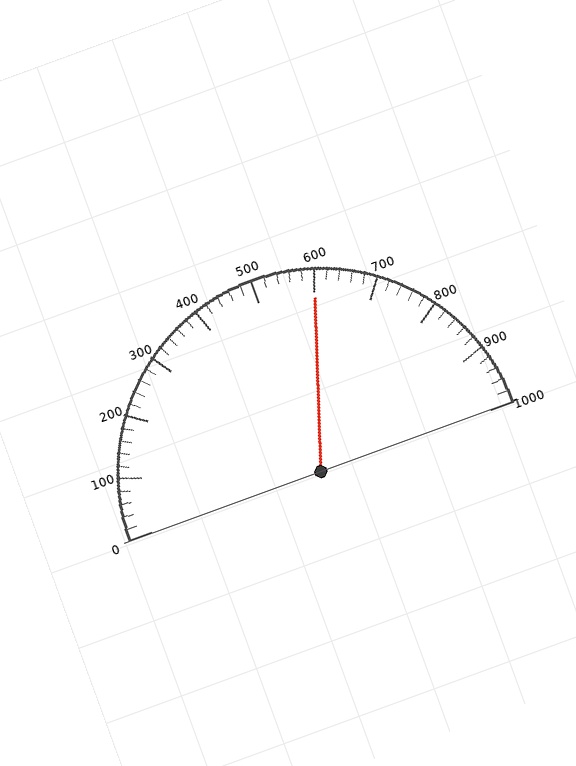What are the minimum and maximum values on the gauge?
The gauge ranges from 0 to 1000.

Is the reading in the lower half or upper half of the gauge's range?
The reading is in the upper half of the range (0 to 1000).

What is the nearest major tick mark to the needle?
The nearest major tick mark is 600.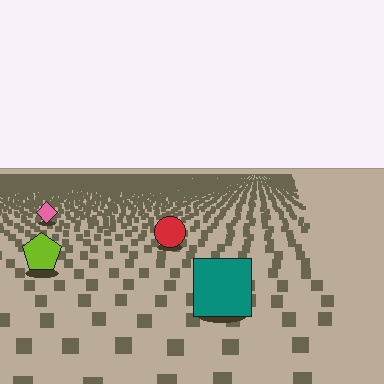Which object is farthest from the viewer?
The pink diamond is farthest from the viewer. It appears smaller and the ground texture around it is denser.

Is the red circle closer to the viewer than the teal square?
No. The teal square is closer — you can tell from the texture gradient: the ground texture is coarser near it.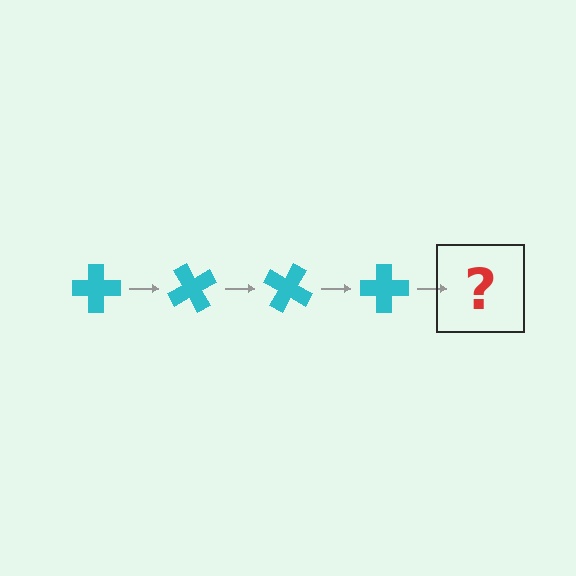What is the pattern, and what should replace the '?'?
The pattern is that the cross rotates 60 degrees each step. The '?' should be a cyan cross rotated 240 degrees.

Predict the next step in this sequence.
The next step is a cyan cross rotated 240 degrees.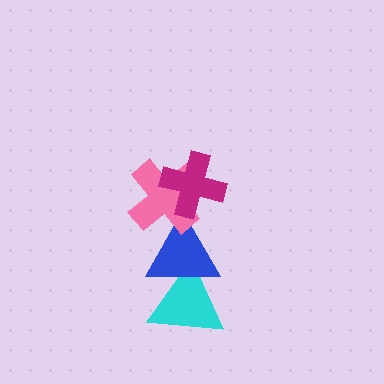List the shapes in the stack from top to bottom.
From top to bottom: the magenta cross, the pink cross, the blue triangle, the cyan triangle.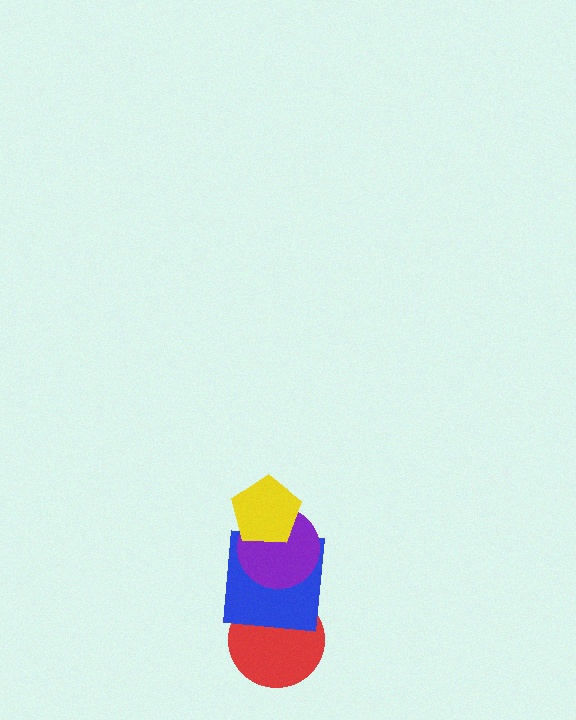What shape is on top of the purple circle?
The yellow pentagon is on top of the purple circle.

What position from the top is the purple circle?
The purple circle is 2nd from the top.